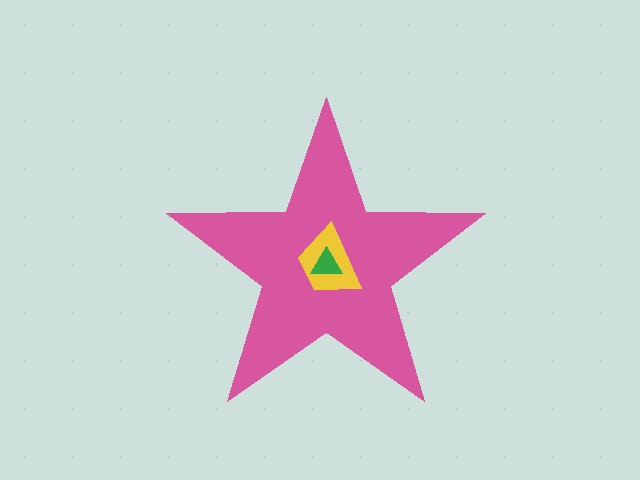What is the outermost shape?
The pink star.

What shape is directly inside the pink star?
The yellow trapezoid.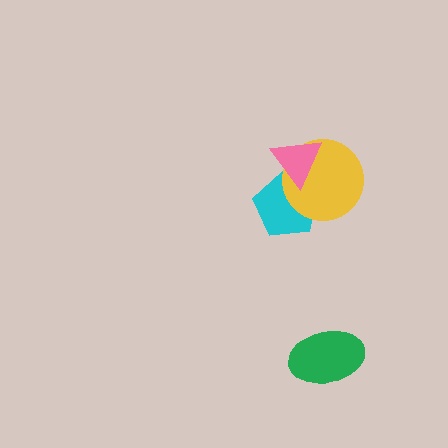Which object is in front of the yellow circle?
The pink triangle is in front of the yellow circle.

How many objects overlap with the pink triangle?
2 objects overlap with the pink triangle.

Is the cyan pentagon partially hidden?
Yes, it is partially covered by another shape.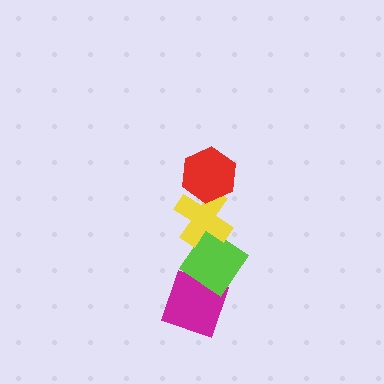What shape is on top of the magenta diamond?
The lime diamond is on top of the magenta diamond.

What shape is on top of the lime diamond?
The yellow cross is on top of the lime diamond.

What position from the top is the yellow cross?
The yellow cross is 2nd from the top.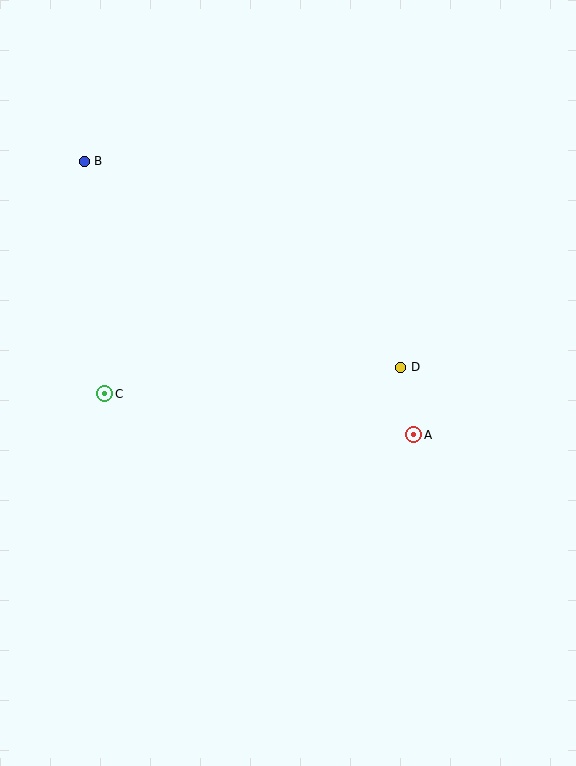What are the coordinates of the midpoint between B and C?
The midpoint between B and C is at (95, 277).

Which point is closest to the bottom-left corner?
Point C is closest to the bottom-left corner.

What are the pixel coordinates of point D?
Point D is at (401, 367).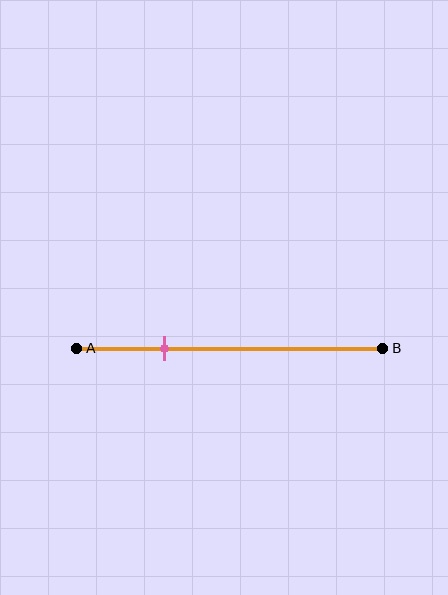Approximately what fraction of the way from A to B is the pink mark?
The pink mark is approximately 30% of the way from A to B.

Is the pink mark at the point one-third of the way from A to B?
No, the mark is at about 30% from A, not at the 33% one-third point.